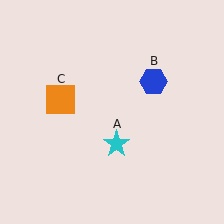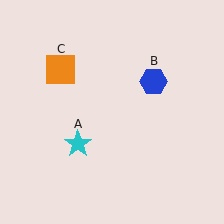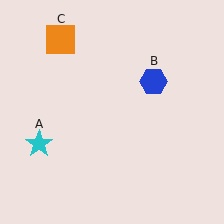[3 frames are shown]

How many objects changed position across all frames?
2 objects changed position: cyan star (object A), orange square (object C).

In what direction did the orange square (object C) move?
The orange square (object C) moved up.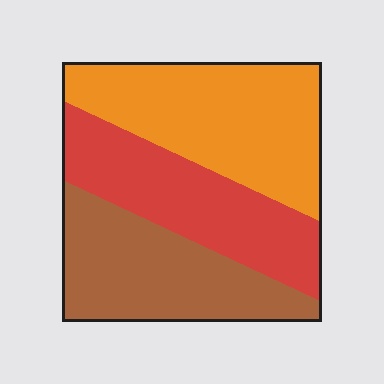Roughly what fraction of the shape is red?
Red takes up between a quarter and a half of the shape.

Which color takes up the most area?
Orange, at roughly 40%.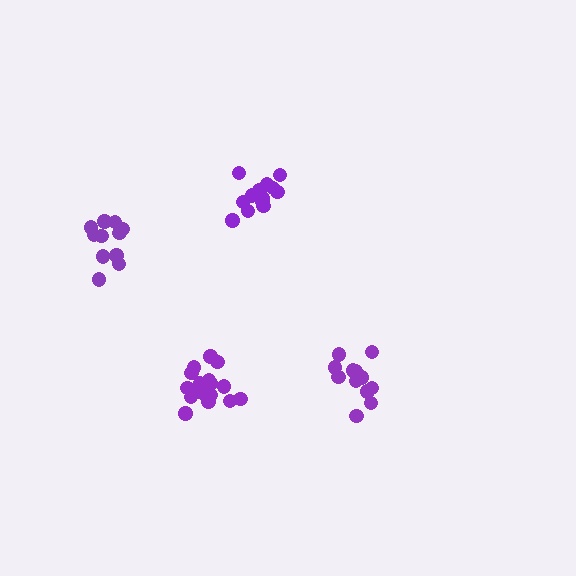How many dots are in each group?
Group 1: 17 dots, Group 2: 15 dots, Group 3: 12 dots, Group 4: 11 dots (55 total).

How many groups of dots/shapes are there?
There are 4 groups.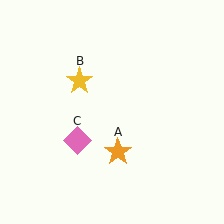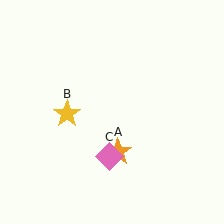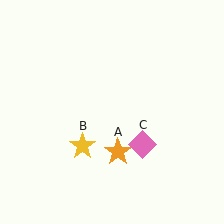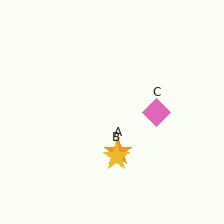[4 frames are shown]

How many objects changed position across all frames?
2 objects changed position: yellow star (object B), pink diamond (object C).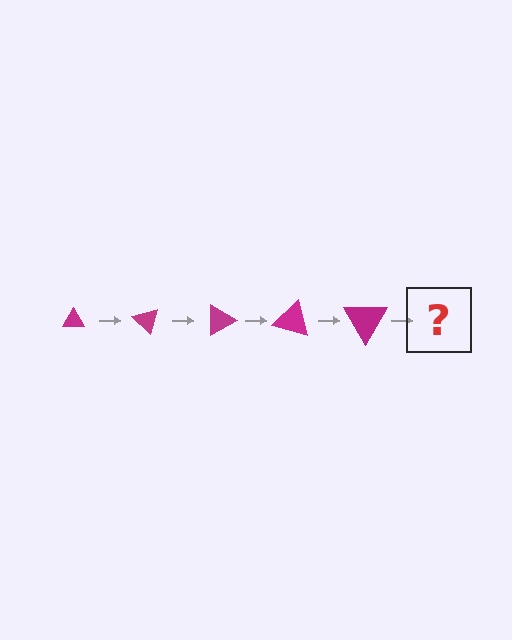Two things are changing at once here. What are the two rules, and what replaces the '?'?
The two rules are that the triangle grows larger each step and it rotates 45 degrees each step. The '?' should be a triangle, larger than the previous one and rotated 225 degrees from the start.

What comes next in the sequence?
The next element should be a triangle, larger than the previous one and rotated 225 degrees from the start.